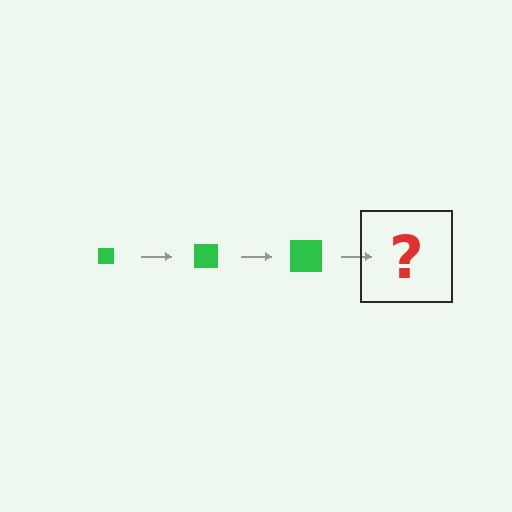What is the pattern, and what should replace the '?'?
The pattern is that the square gets progressively larger each step. The '?' should be a green square, larger than the previous one.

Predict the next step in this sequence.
The next step is a green square, larger than the previous one.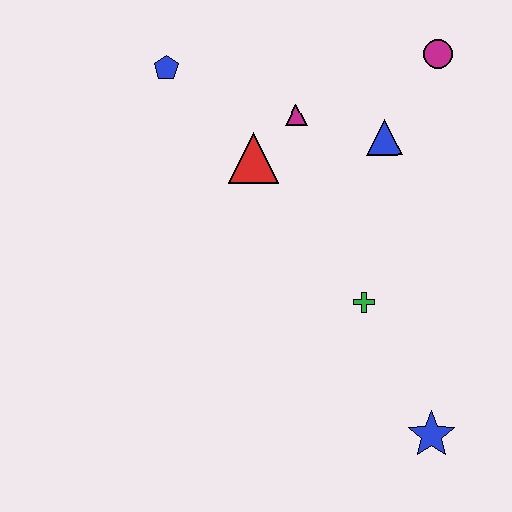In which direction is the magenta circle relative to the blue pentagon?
The magenta circle is to the right of the blue pentagon.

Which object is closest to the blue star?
The green cross is closest to the blue star.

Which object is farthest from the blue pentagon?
The blue star is farthest from the blue pentagon.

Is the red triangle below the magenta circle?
Yes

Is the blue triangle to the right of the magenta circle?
No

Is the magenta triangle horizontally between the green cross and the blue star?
No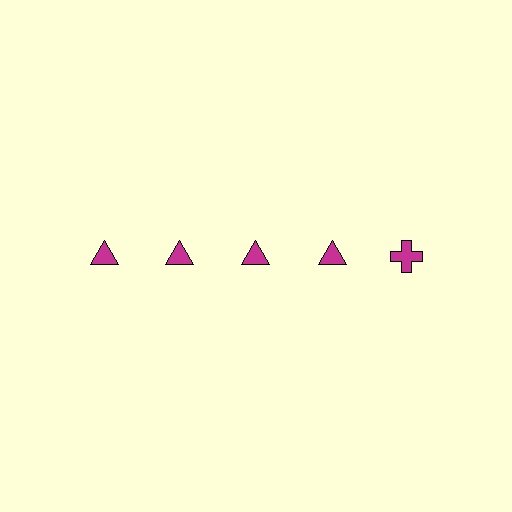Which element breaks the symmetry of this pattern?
The magenta cross in the top row, rightmost column breaks the symmetry. All other shapes are magenta triangles.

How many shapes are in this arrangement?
There are 5 shapes arranged in a grid pattern.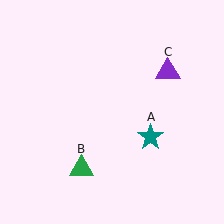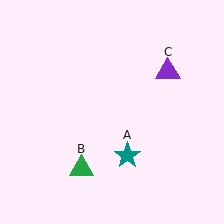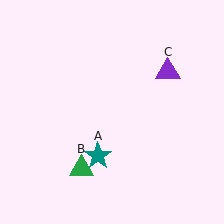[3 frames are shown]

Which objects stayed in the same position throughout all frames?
Green triangle (object B) and purple triangle (object C) remained stationary.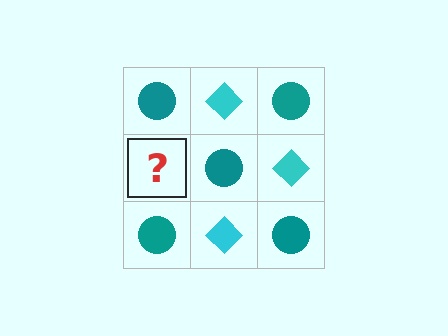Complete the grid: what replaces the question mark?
The question mark should be replaced with a cyan diamond.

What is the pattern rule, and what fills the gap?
The rule is that it alternates teal circle and cyan diamond in a checkerboard pattern. The gap should be filled with a cyan diamond.